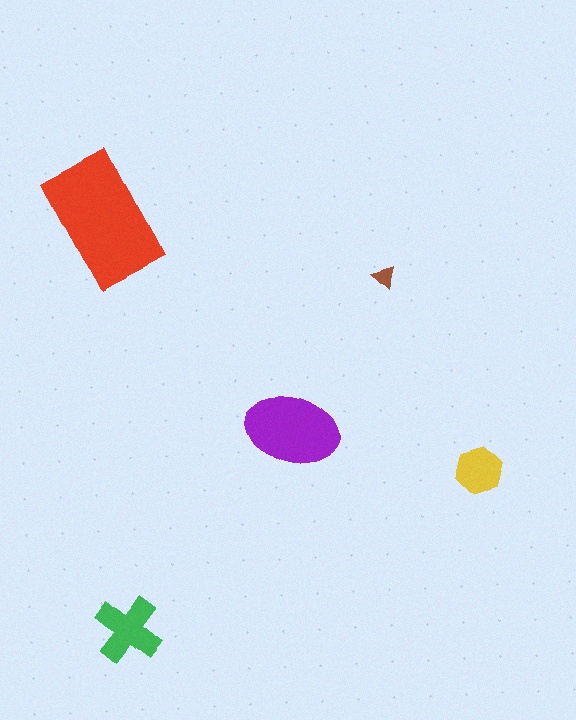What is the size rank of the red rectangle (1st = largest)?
1st.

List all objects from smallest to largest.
The brown triangle, the yellow hexagon, the green cross, the purple ellipse, the red rectangle.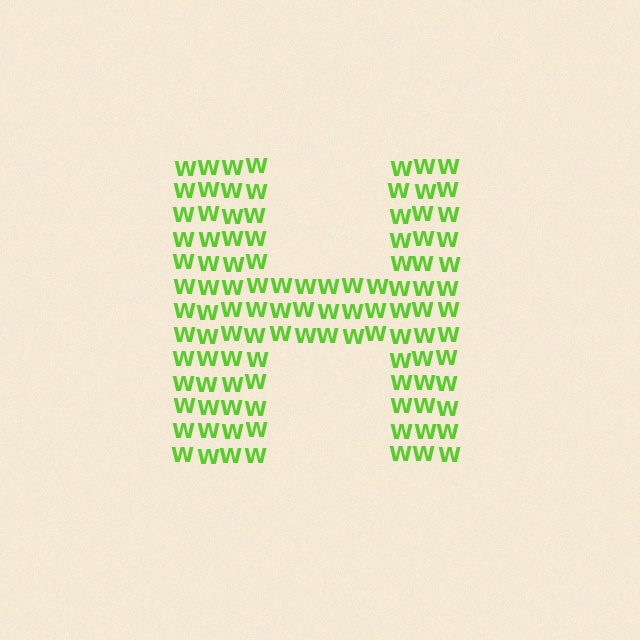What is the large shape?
The large shape is the letter H.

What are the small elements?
The small elements are letter W's.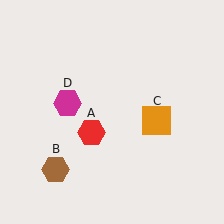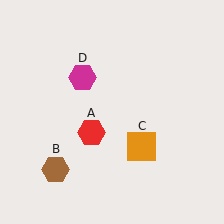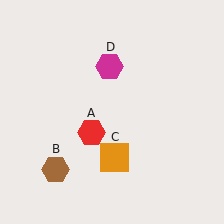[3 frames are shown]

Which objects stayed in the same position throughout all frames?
Red hexagon (object A) and brown hexagon (object B) remained stationary.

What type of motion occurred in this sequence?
The orange square (object C), magenta hexagon (object D) rotated clockwise around the center of the scene.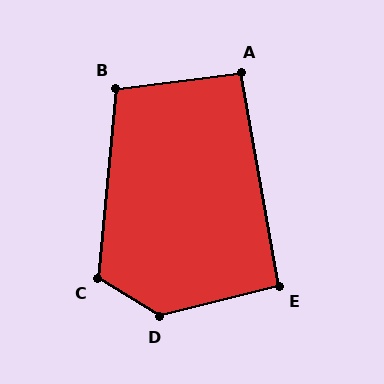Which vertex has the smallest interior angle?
A, at approximately 93 degrees.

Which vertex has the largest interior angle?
D, at approximately 135 degrees.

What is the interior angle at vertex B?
Approximately 103 degrees (obtuse).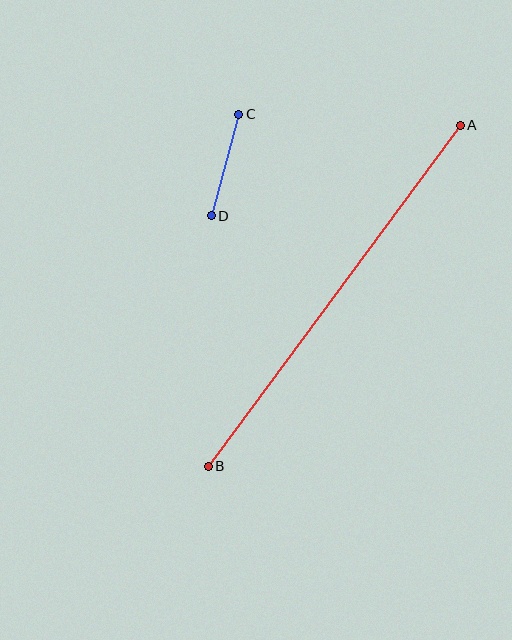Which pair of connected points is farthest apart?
Points A and B are farthest apart.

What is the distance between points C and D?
The distance is approximately 105 pixels.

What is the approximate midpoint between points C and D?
The midpoint is at approximately (225, 165) pixels.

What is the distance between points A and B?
The distance is approximately 424 pixels.